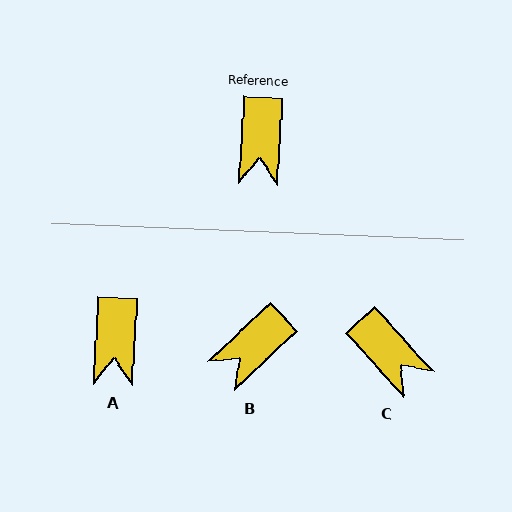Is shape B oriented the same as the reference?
No, it is off by about 44 degrees.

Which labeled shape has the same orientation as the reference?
A.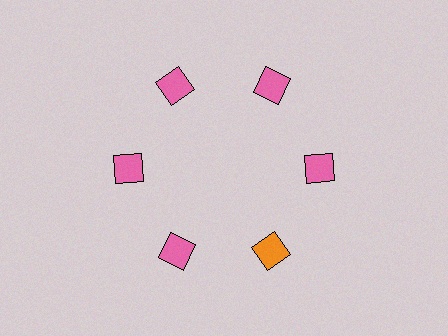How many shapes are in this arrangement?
There are 6 shapes arranged in a ring pattern.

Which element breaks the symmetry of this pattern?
The orange diamond at roughly the 5 o'clock position breaks the symmetry. All other shapes are pink diamonds.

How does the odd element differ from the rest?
It has a different color: orange instead of pink.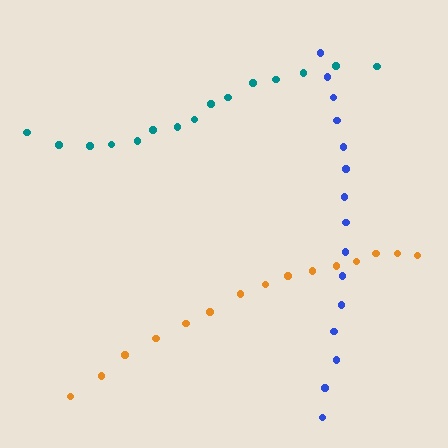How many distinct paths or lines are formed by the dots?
There are 3 distinct paths.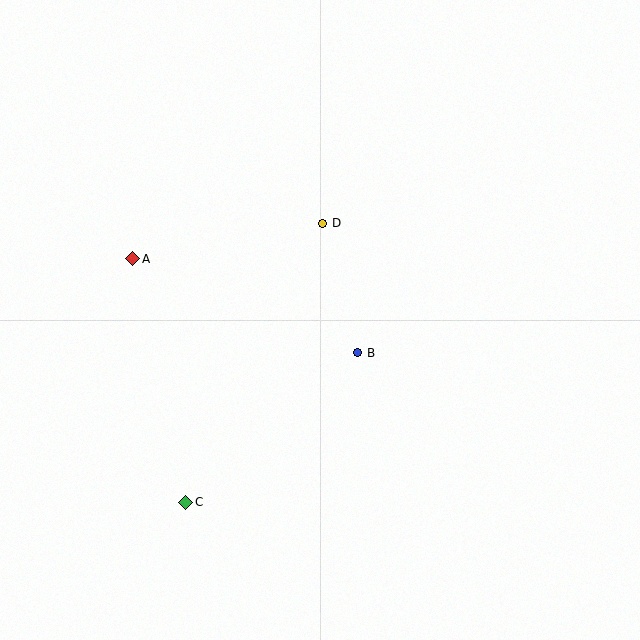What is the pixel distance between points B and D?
The distance between B and D is 134 pixels.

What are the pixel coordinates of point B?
Point B is at (358, 353).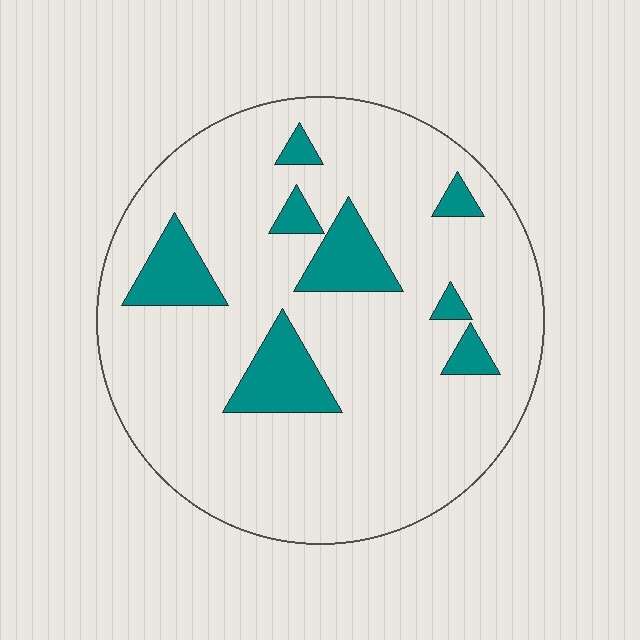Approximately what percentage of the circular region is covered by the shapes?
Approximately 15%.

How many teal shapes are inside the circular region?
8.